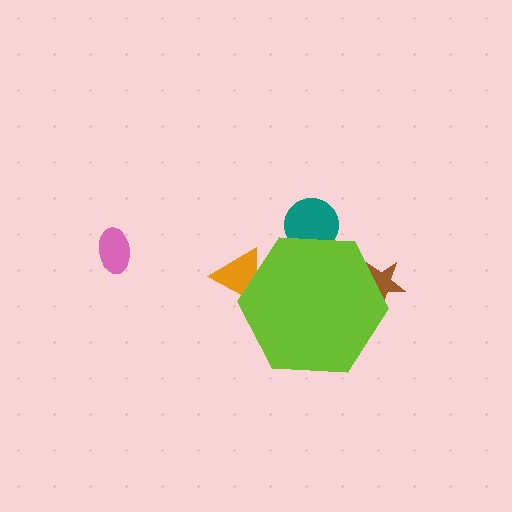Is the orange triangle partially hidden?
Yes, the orange triangle is partially hidden behind the lime hexagon.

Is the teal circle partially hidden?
Yes, the teal circle is partially hidden behind the lime hexagon.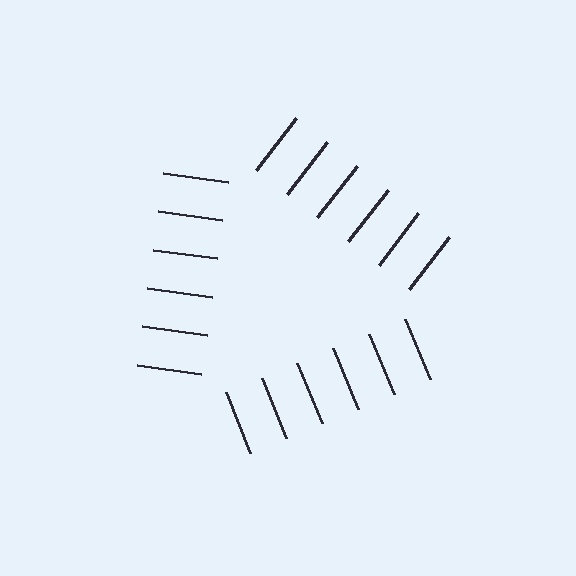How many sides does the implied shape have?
3 sides — the line-ends trace a triangle.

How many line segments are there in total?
18 — 6 along each of the 3 edges.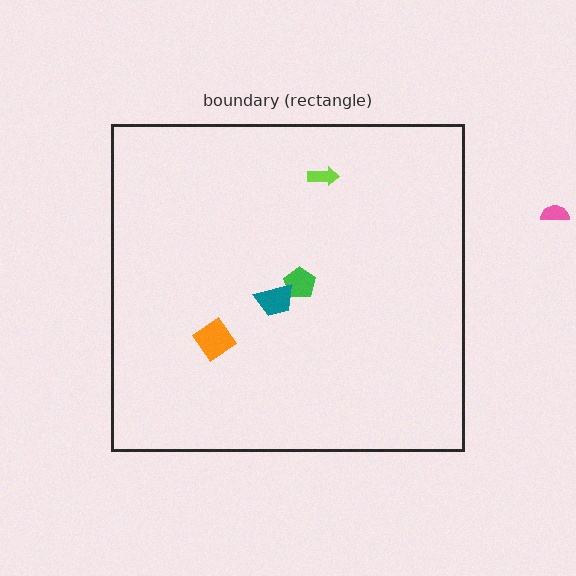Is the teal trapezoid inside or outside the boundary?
Inside.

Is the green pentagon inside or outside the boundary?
Inside.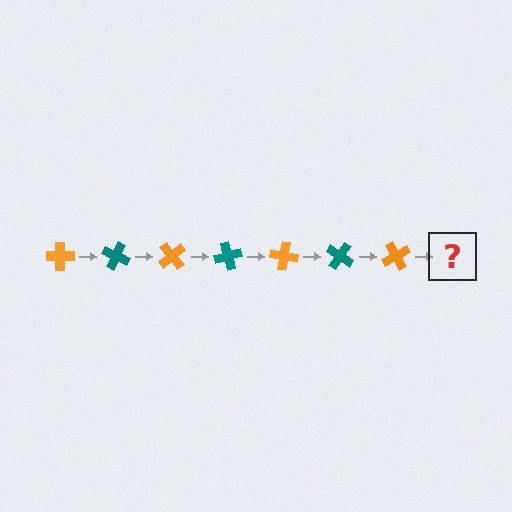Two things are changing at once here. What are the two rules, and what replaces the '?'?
The two rules are that it rotates 25 degrees each step and the color cycles through orange and teal. The '?' should be a teal cross, rotated 175 degrees from the start.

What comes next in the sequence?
The next element should be a teal cross, rotated 175 degrees from the start.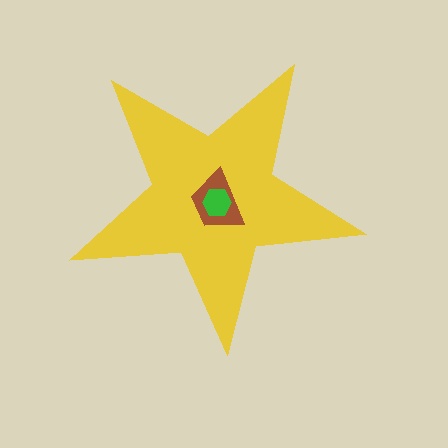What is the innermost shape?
The green hexagon.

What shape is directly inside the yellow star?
The brown trapezoid.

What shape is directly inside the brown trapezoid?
The green hexagon.